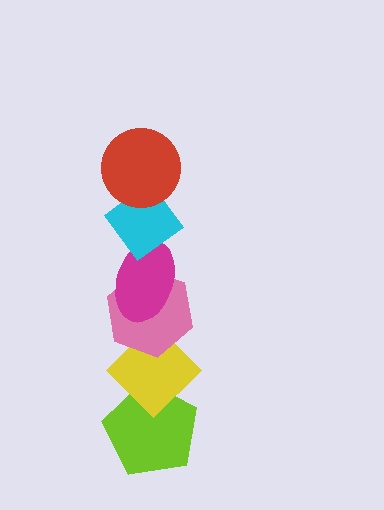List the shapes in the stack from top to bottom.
From top to bottom: the red circle, the cyan diamond, the magenta ellipse, the pink hexagon, the yellow diamond, the lime pentagon.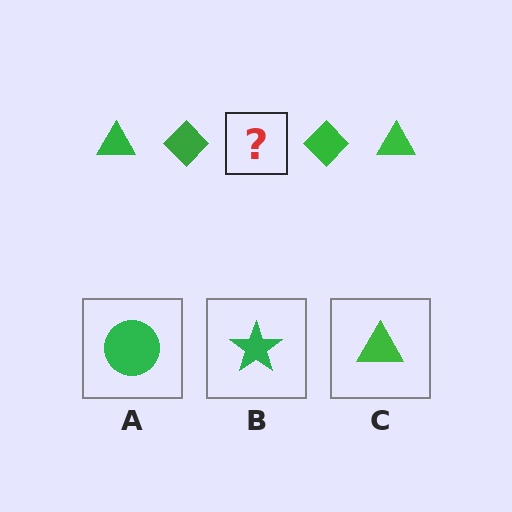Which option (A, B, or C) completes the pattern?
C.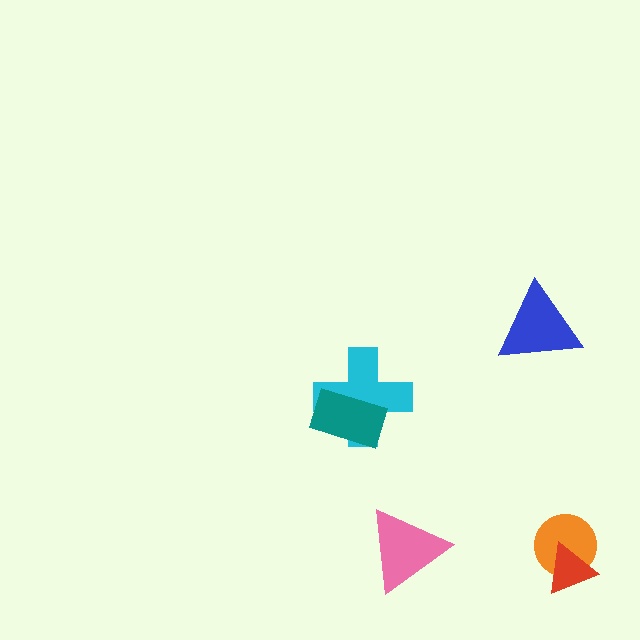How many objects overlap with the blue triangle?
0 objects overlap with the blue triangle.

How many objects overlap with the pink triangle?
0 objects overlap with the pink triangle.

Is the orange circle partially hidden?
Yes, it is partially covered by another shape.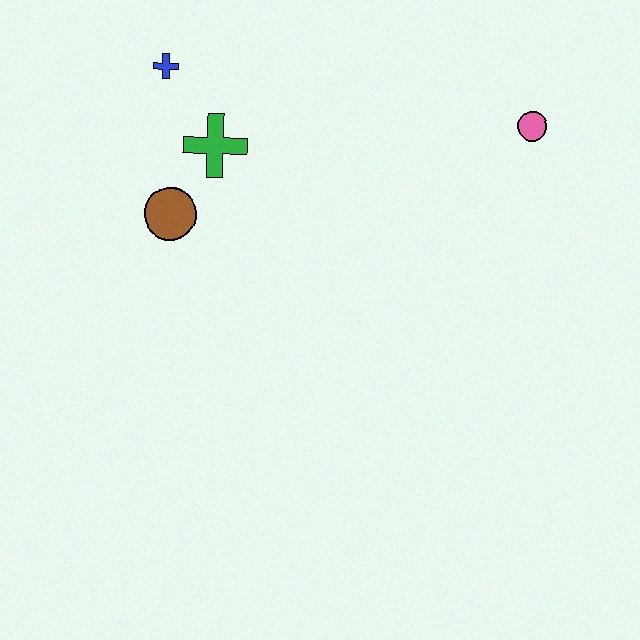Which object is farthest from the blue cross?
The pink circle is farthest from the blue cross.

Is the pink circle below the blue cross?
Yes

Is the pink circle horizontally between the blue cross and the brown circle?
No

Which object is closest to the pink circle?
The green cross is closest to the pink circle.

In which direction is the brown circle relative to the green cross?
The brown circle is below the green cross.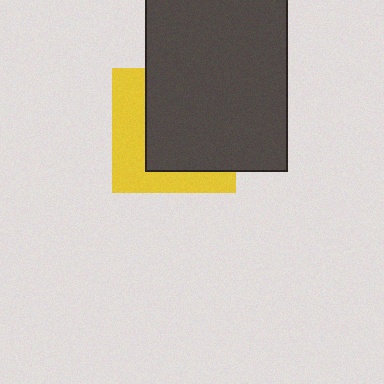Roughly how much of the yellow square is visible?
A small part of it is visible (roughly 40%).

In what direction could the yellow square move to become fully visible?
The yellow square could move toward the lower-left. That would shift it out from behind the dark gray rectangle entirely.